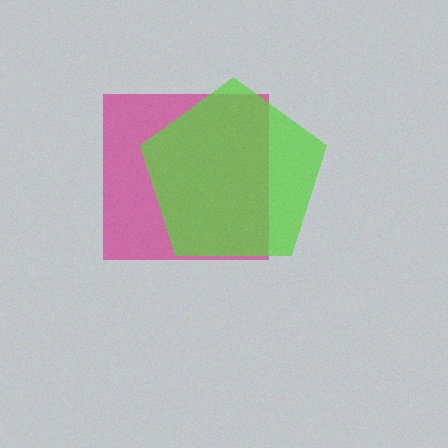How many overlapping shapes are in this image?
There are 2 overlapping shapes in the image.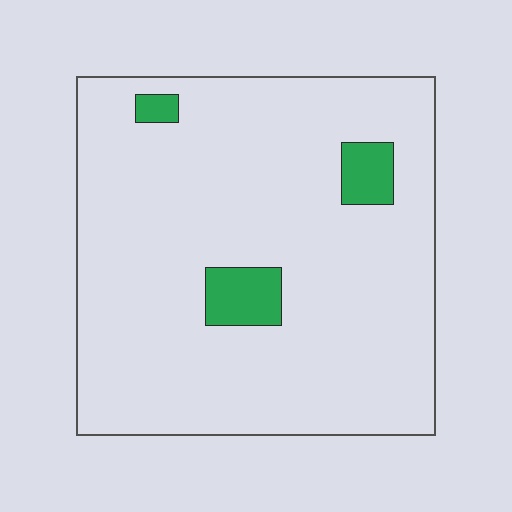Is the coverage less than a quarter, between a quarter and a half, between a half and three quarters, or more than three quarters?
Less than a quarter.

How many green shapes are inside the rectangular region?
3.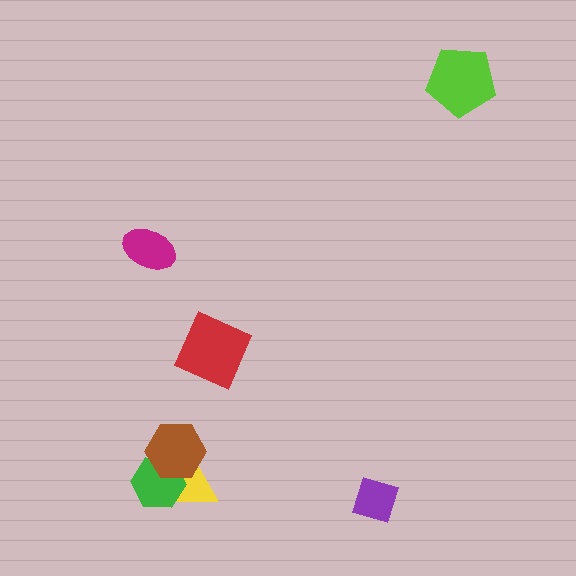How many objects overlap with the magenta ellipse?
0 objects overlap with the magenta ellipse.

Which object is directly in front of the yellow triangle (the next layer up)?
The green hexagon is directly in front of the yellow triangle.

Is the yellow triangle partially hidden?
Yes, it is partially covered by another shape.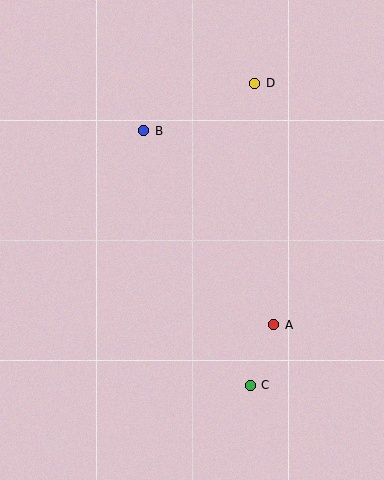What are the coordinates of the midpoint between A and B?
The midpoint between A and B is at (209, 228).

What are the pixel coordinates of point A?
Point A is at (274, 325).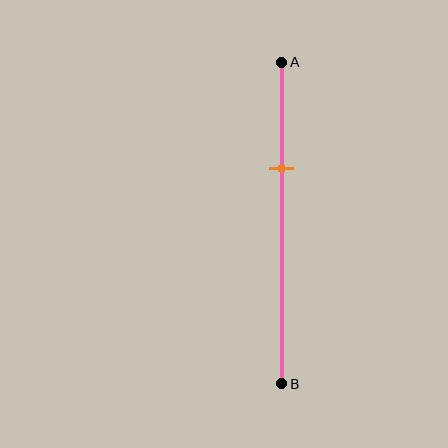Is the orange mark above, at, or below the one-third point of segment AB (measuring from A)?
The orange mark is approximately at the one-third point of segment AB.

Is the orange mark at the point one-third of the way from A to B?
Yes, the mark is approximately at the one-third point.